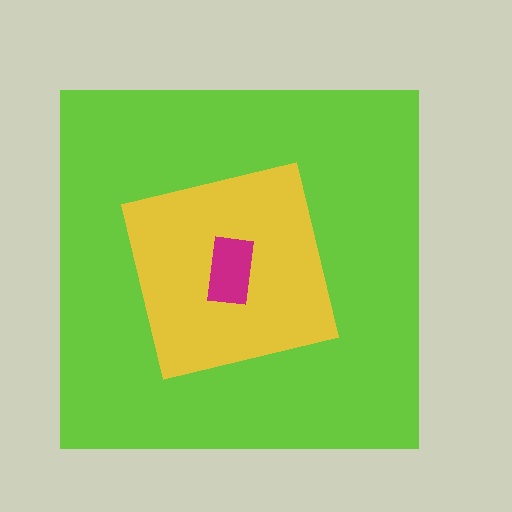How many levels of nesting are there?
3.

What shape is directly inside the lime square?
The yellow square.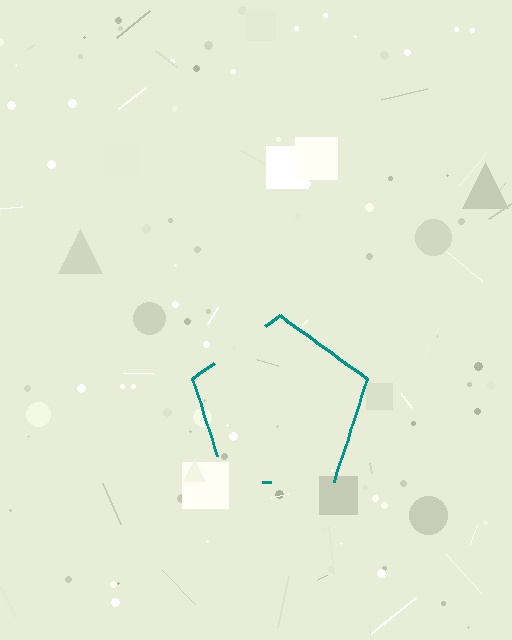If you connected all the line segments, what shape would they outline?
They would outline a pentagon.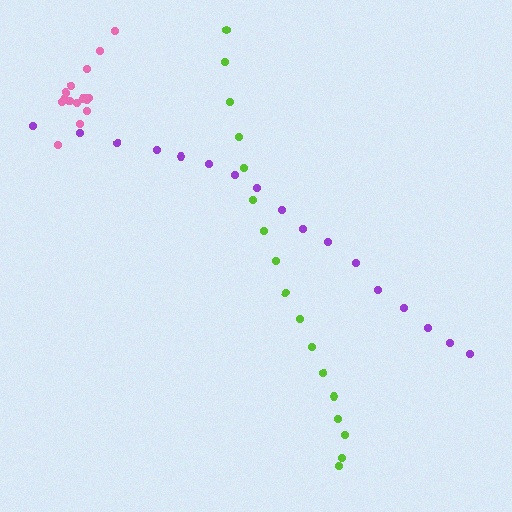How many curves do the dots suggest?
There are 3 distinct paths.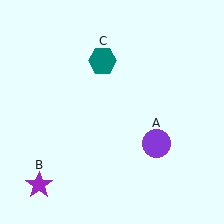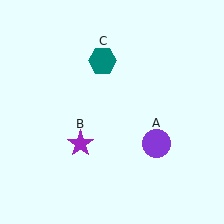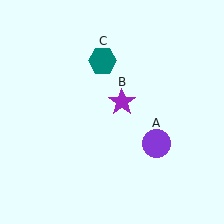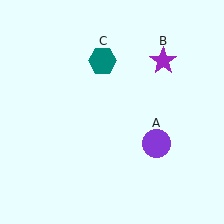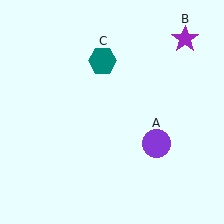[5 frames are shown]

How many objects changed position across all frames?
1 object changed position: purple star (object B).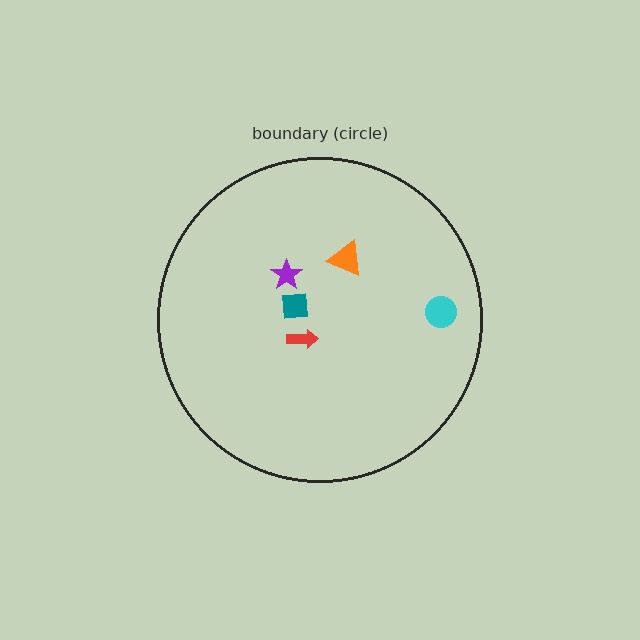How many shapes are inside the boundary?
5 inside, 0 outside.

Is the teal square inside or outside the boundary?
Inside.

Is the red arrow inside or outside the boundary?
Inside.